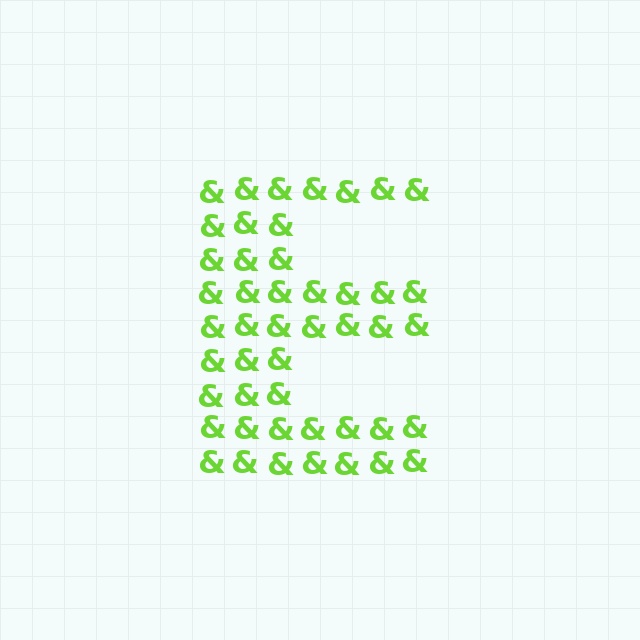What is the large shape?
The large shape is the letter E.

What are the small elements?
The small elements are ampersands.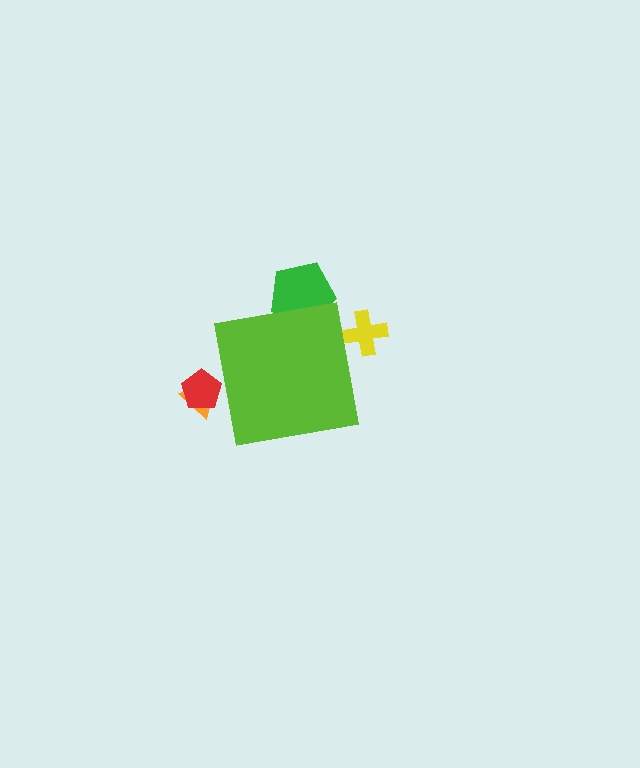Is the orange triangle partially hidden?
Yes, the orange triangle is partially hidden behind the lime square.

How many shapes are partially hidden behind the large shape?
4 shapes are partially hidden.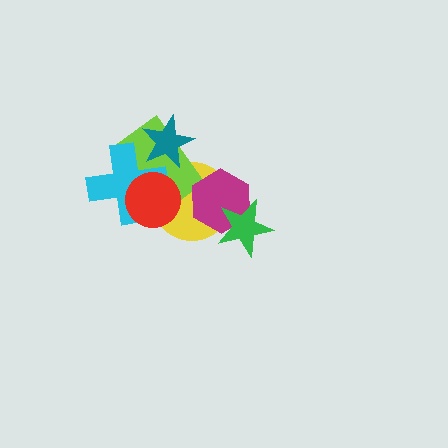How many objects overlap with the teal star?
2 objects overlap with the teal star.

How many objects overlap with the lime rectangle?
4 objects overlap with the lime rectangle.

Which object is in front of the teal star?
The cyan cross is in front of the teal star.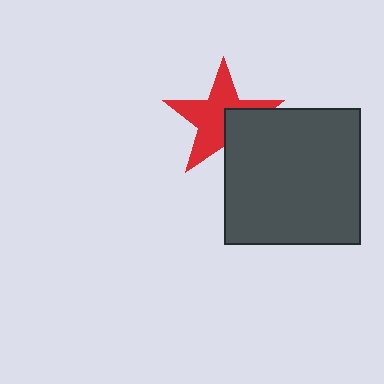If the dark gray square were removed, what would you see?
You would see the complete red star.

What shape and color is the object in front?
The object in front is a dark gray square.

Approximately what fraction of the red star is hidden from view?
Roughly 34% of the red star is hidden behind the dark gray square.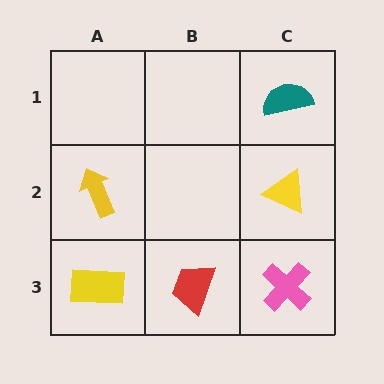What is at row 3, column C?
A pink cross.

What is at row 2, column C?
A yellow triangle.